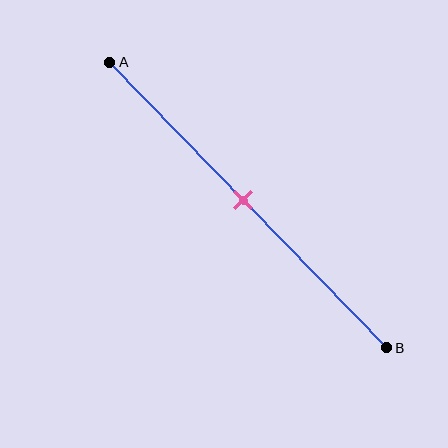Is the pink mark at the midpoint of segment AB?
Yes, the mark is approximately at the midpoint.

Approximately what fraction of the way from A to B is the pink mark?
The pink mark is approximately 50% of the way from A to B.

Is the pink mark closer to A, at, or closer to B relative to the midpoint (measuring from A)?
The pink mark is approximately at the midpoint of segment AB.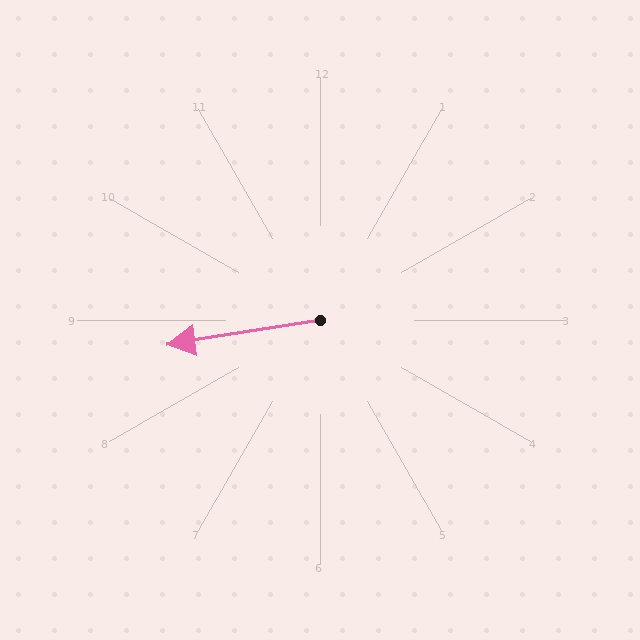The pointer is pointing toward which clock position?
Roughly 9 o'clock.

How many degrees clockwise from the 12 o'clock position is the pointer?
Approximately 261 degrees.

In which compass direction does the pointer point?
West.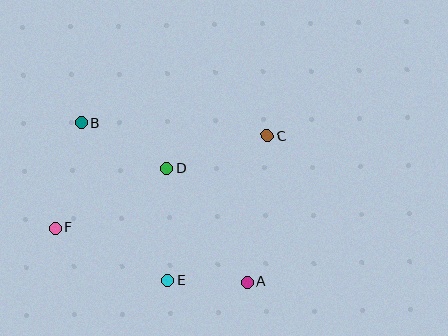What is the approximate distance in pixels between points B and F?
The distance between B and F is approximately 108 pixels.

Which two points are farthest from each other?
Points C and F are farthest from each other.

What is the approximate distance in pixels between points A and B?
The distance between A and B is approximately 229 pixels.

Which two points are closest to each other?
Points A and E are closest to each other.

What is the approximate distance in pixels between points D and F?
The distance between D and F is approximately 126 pixels.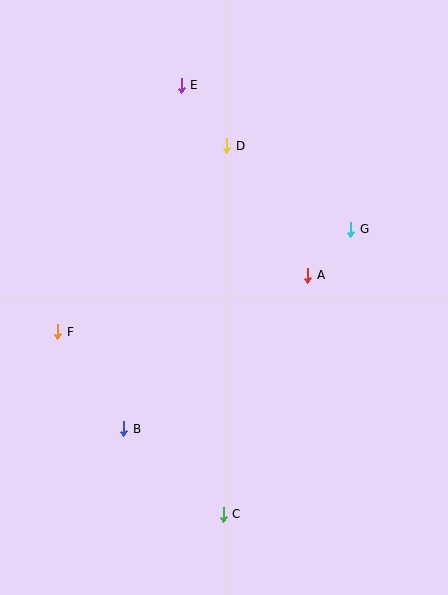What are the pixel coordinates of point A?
Point A is at (308, 275).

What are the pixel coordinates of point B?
Point B is at (124, 429).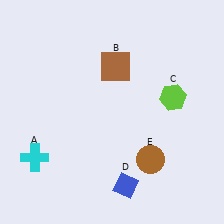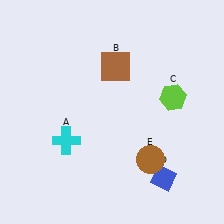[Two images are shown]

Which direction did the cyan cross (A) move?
The cyan cross (A) moved right.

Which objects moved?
The objects that moved are: the cyan cross (A), the blue diamond (D).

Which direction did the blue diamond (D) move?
The blue diamond (D) moved right.